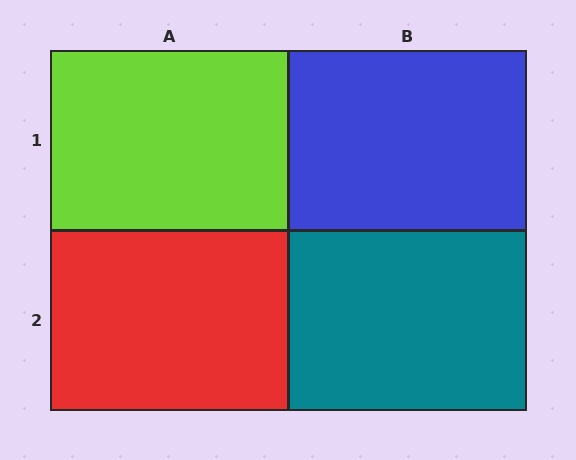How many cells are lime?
1 cell is lime.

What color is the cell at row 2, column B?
Teal.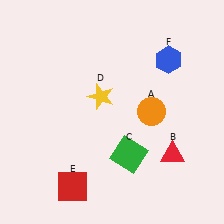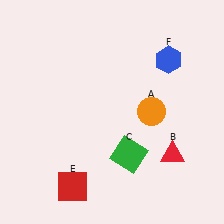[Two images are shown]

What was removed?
The yellow star (D) was removed in Image 2.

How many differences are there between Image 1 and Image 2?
There is 1 difference between the two images.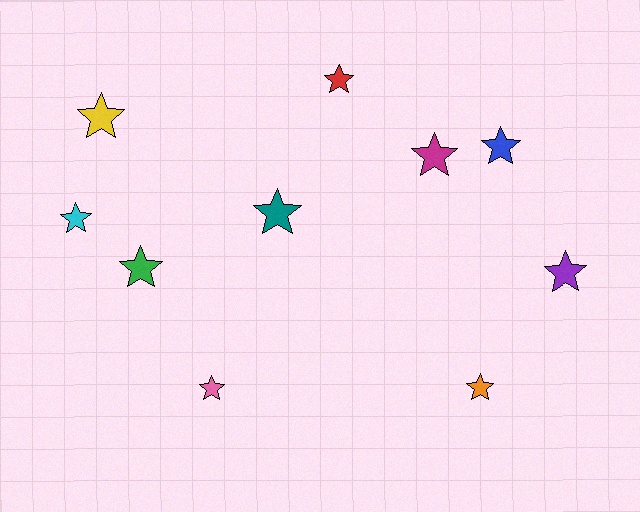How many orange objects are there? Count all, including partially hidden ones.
There is 1 orange object.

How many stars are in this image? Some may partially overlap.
There are 10 stars.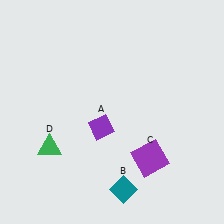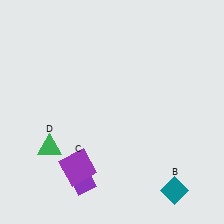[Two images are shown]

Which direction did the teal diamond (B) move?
The teal diamond (B) moved right.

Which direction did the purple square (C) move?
The purple square (C) moved left.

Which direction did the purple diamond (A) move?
The purple diamond (A) moved down.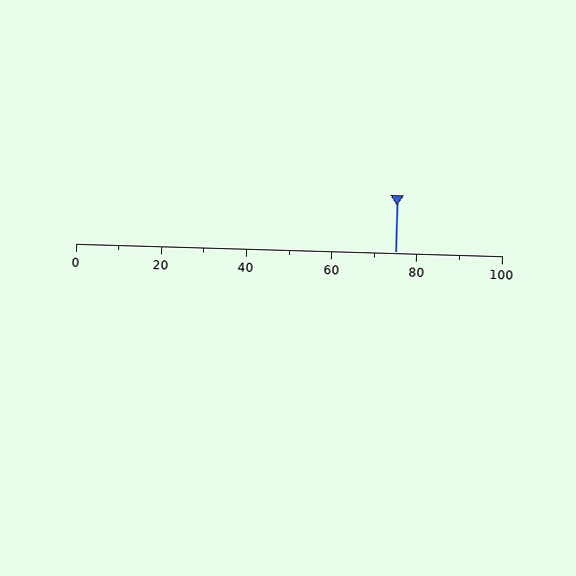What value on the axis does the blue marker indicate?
The marker indicates approximately 75.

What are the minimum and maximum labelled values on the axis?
The axis runs from 0 to 100.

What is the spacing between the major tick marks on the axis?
The major ticks are spaced 20 apart.